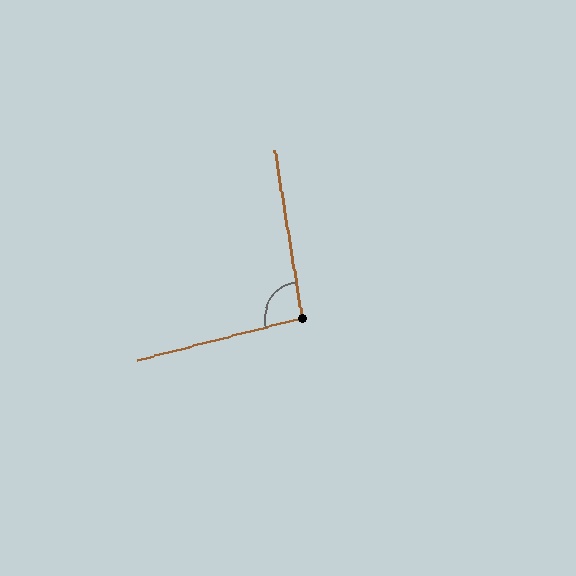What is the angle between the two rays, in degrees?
Approximately 95 degrees.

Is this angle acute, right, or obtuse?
It is obtuse.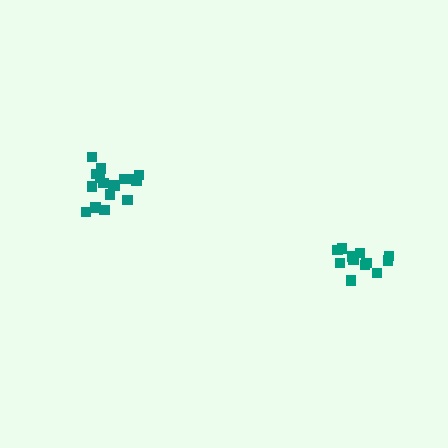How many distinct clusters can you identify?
There are 2 distinct clusters.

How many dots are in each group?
Group 1: 17 dots, Group 2: 12 dots (29 total).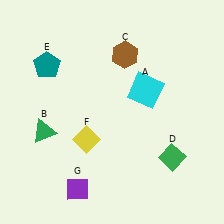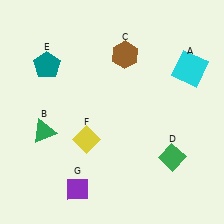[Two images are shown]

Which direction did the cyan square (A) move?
The cyan square (A) moved right.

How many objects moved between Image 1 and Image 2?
1 object moved between the two images.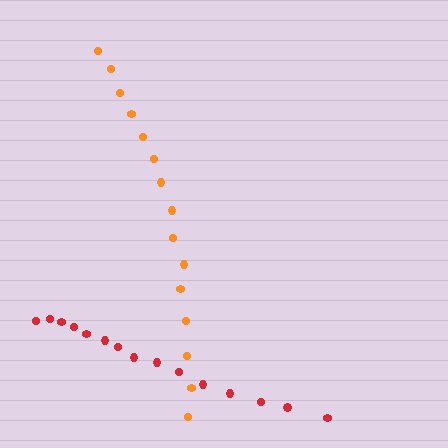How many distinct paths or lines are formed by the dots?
There are 2 distinct paths.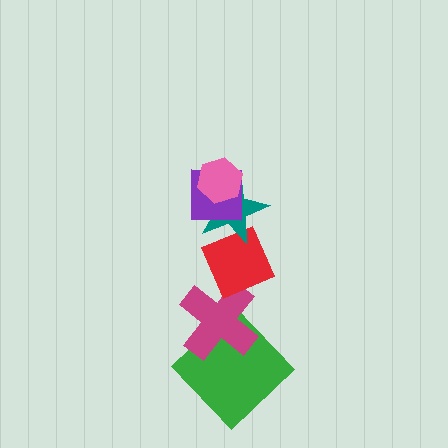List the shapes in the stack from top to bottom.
From top to bottom: the pink hexagon, the purple square, the teal star, the red diamond, the magenta cross, the green diamond.